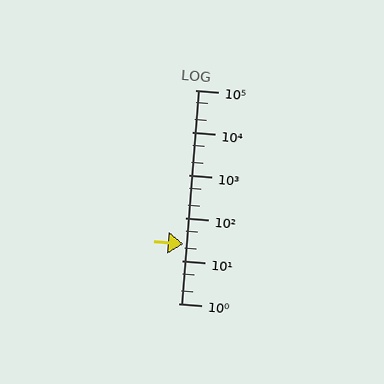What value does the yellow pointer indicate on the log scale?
The pointer indicates approximately 25.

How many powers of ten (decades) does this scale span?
The scale spans 5 decades, from 1 to 100000.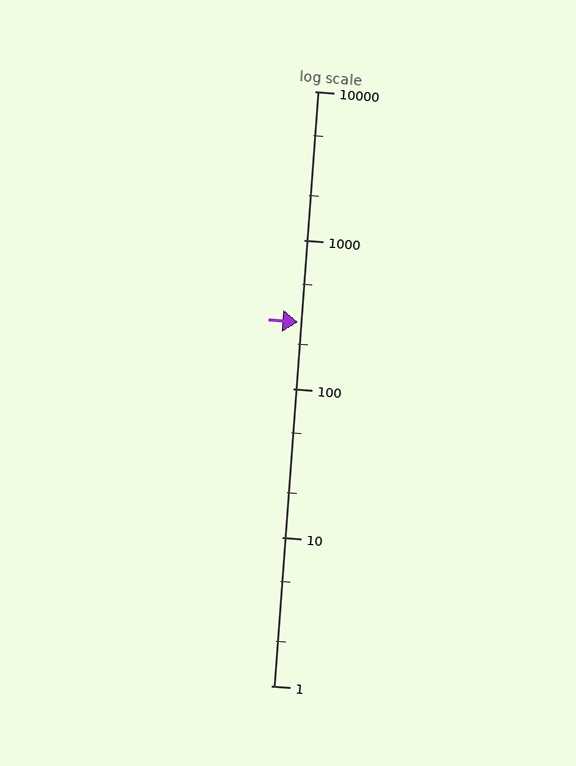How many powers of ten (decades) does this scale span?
The scale spans 4 decades, from 1 to 10000.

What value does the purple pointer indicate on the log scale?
The pointer indicates approximately 280.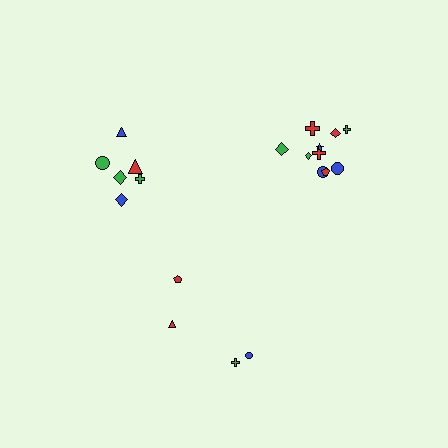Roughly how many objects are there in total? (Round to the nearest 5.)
Roughly 20 objects in total.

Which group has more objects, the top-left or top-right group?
The top-right group.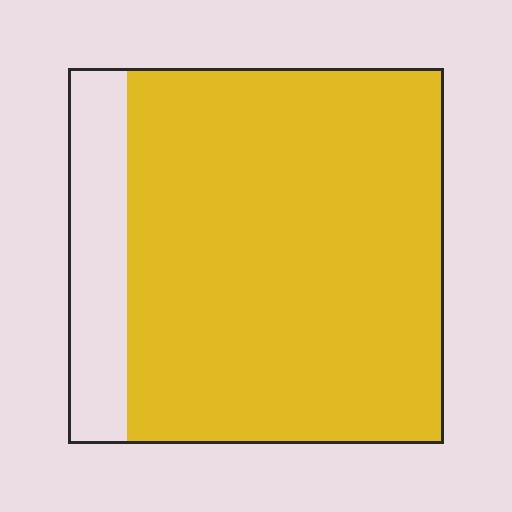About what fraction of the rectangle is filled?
About five sixths (5/6).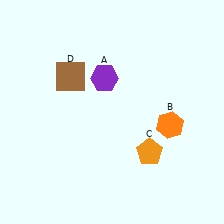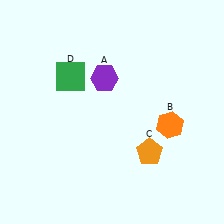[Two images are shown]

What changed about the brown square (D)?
In Image 1, D is brown. In Image 2, it changed to green.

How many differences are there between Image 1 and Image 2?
There is 1 difference between the two images.